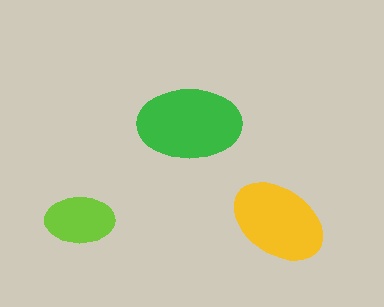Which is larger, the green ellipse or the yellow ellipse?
The green one.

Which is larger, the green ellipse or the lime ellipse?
The green one.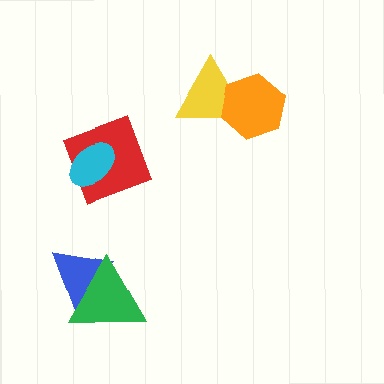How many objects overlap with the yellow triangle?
1 object overlaps with the yellow triangle.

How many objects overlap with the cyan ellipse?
1 object overlaps with the cyan ellipse.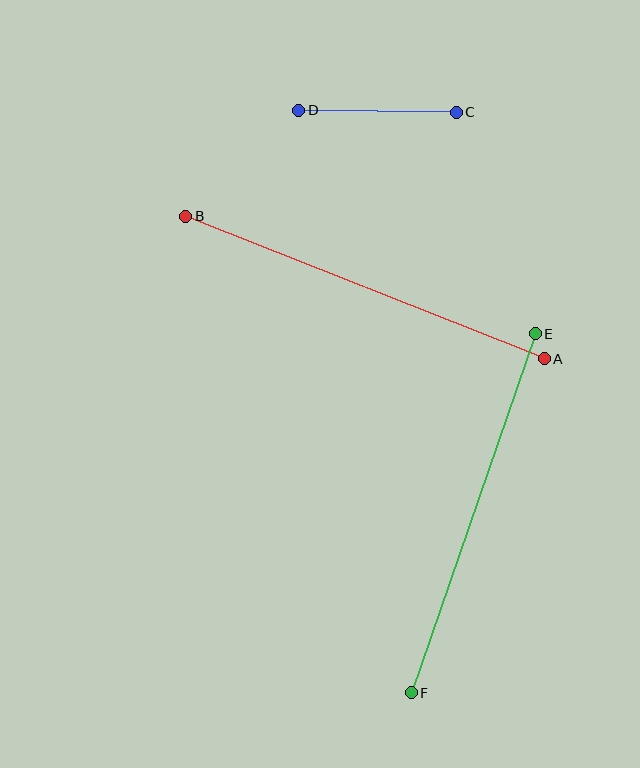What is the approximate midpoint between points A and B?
The midpoint is at approximately (365, 287) pixels.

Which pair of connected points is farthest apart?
Points A and B are farthest apart.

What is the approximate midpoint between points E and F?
The midpoint is at approximately (473, 513) pixels.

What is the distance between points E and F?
The distance is approximately 380 pixels.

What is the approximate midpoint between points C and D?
The midpoint is at approximately (377, 111) pixels.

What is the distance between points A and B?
The distance is approximately 386 pixels.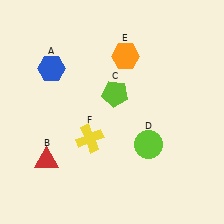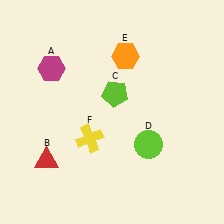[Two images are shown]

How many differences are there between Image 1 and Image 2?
There is 1 difference between the two images.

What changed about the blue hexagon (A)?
In Image 1, A is blue. In Image 2, it changed to magenta.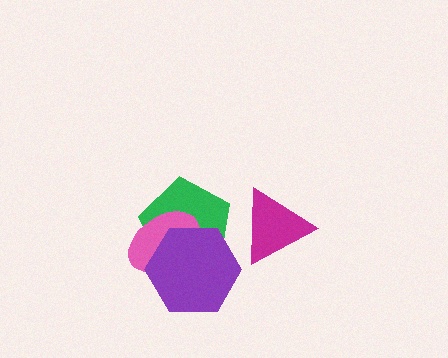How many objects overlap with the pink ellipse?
2 objects overlap with the pink ellipse.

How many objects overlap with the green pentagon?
2 objects overlap with the green pentagon.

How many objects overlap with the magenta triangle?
0 objects overlap with the magenta triangle.